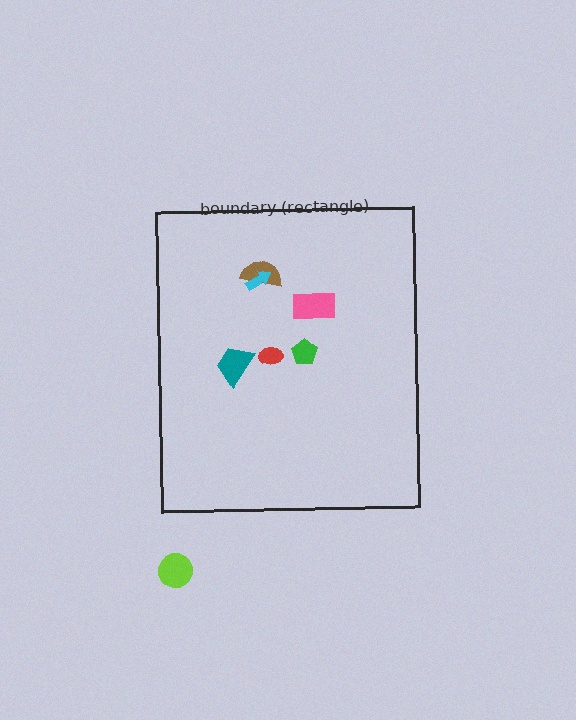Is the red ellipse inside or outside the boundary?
Inside.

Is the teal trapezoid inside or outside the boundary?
Inside.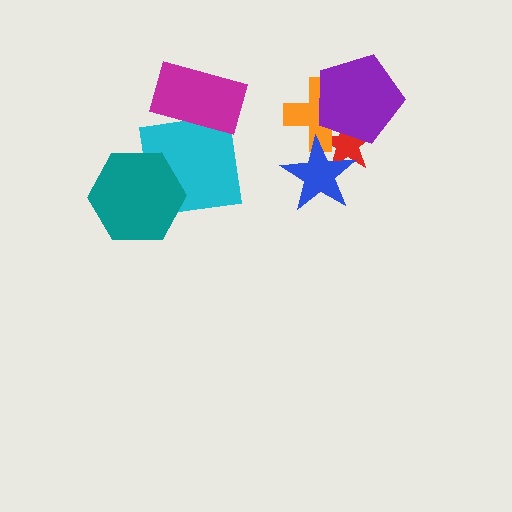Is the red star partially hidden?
Yes, it is partially covered by another shape.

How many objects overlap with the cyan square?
2 objects overlap with the cyan square.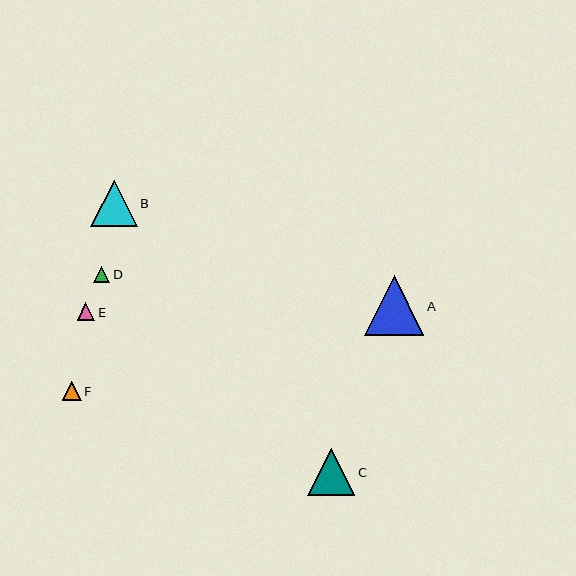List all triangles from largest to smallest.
From largest to smallest: A, C, B, F, E, D.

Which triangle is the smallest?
Triangle D is the smallest with a size of approximately 16 pixels.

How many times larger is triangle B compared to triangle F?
Triangle B is approximately 2.4 times the size of triangle F.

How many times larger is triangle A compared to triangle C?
Triangle A is approximately 1.3 times the size of triangle C.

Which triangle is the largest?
Triangle A is the largest with a size of approximately 60 pixels.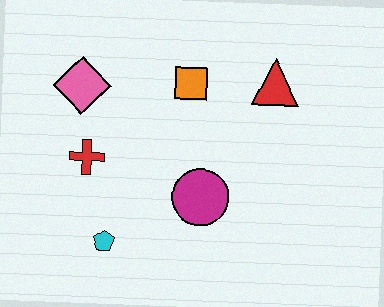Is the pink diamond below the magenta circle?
No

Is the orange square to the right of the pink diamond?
Yes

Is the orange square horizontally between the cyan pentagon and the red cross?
No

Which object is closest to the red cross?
The pink diamond is closest to the red cross.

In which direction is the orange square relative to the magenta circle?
The orange square is above the magenta circle.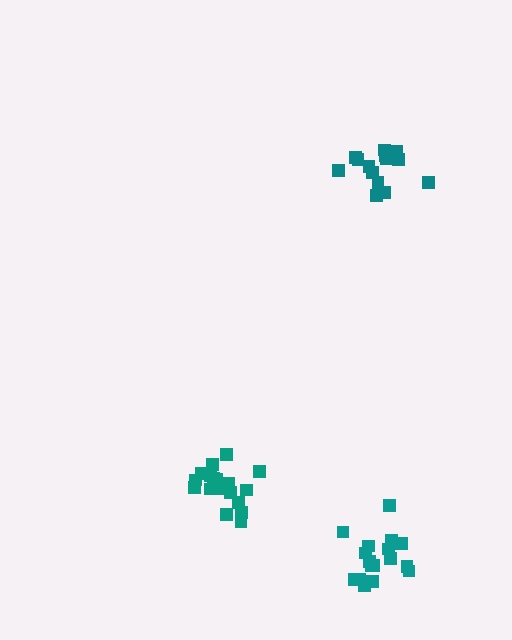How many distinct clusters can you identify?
There are 3 distinct clusters.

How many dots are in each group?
Group 1: 15 dots, Group 2: 21 dots, Group 3: 17 dots (53 total).